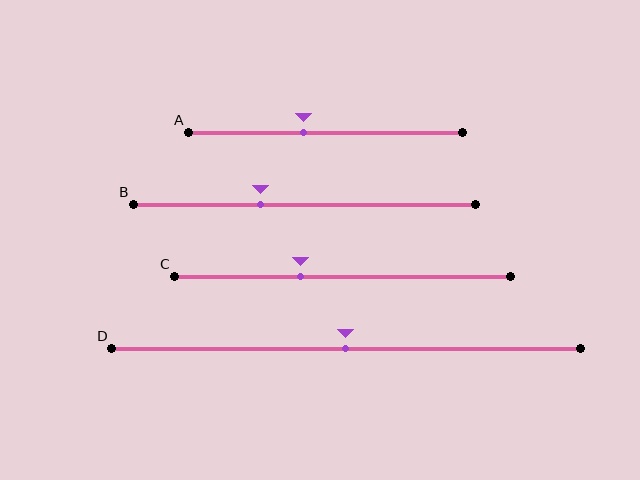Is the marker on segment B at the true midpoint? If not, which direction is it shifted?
No, the marker on segment B is shifted to the left by about 13% of the segment length.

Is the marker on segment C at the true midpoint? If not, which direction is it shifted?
No, the marker on segment C is shifted to the left by about 12% of the segment length.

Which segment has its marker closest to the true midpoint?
Segment D has its marker closest to the true midpoint.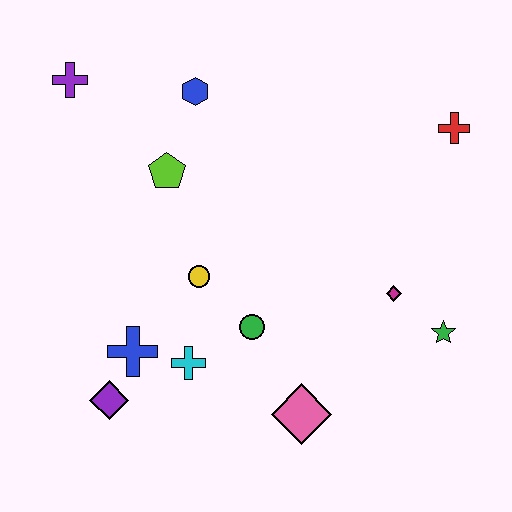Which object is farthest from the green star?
The purple cross is farthest from the green star.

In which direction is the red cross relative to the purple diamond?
The red cross is to the right of the purple diamond.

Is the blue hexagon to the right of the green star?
No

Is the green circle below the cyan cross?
No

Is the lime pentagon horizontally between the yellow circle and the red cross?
No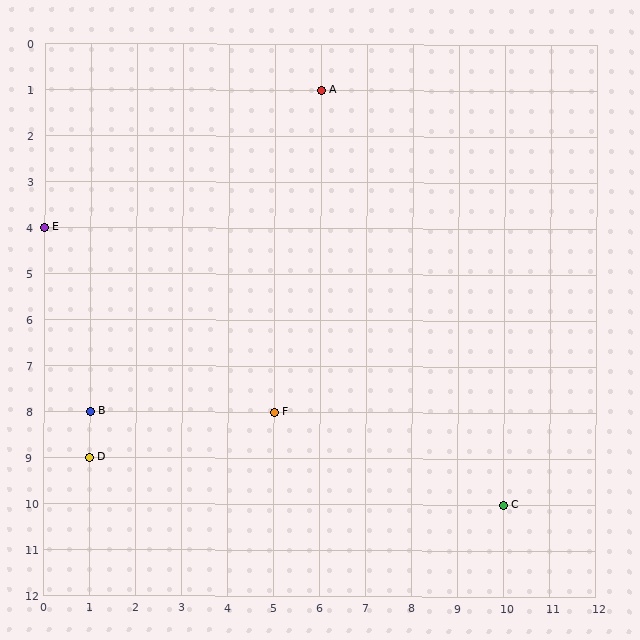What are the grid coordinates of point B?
Point B is at grid coordinates (1, 8).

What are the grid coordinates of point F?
Point F is at grid coordinates (5, 8).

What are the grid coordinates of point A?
Point A is at grid coordinates (6, 1).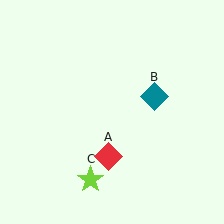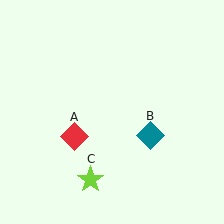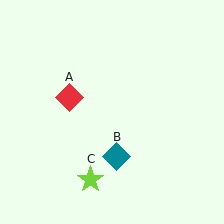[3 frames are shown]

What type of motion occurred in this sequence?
The red diamond (object A), teal diamond (object B) rotated clockwise around the center of the scene.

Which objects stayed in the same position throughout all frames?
Lime star (object C) remained stationary.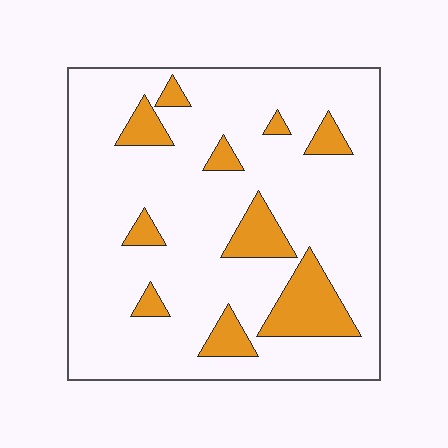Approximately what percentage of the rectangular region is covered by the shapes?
Approximately 15%.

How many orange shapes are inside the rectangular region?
10.